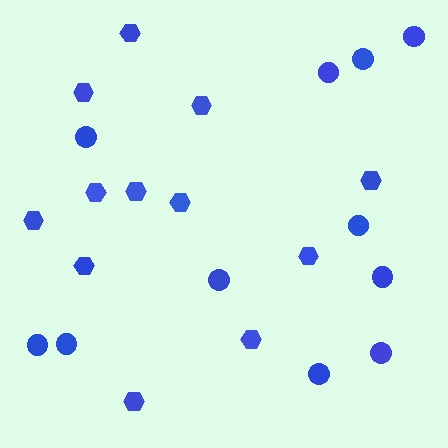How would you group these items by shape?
There are 2 groups: one group of hexagons (12) and one group of circles (11).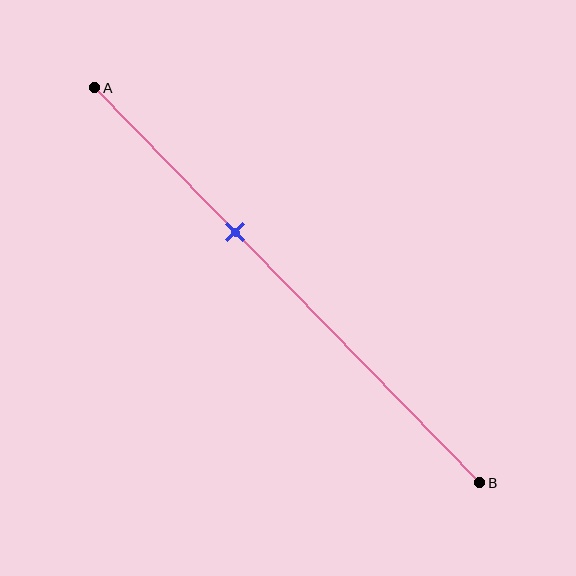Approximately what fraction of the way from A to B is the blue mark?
The blue mark is approximately 35% of the way from A to B.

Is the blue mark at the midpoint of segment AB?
No, the mark is at about 35% from A, not at the 50% midpoint.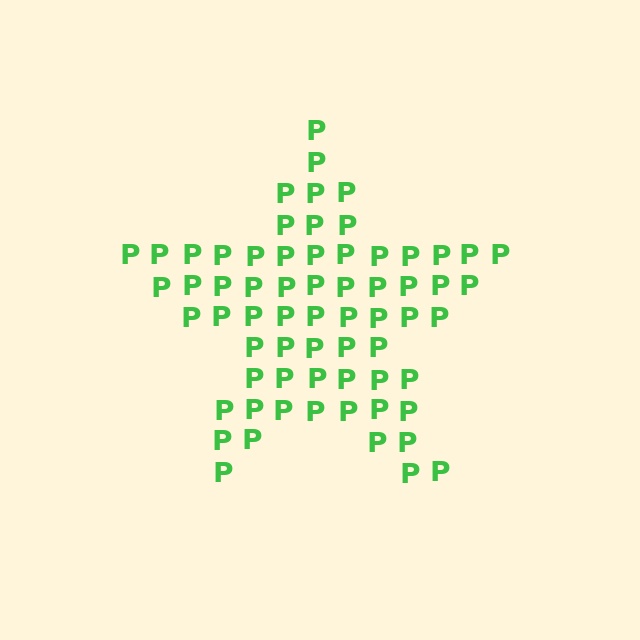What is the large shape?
The large shape is a star.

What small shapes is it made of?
It is made of small letter P's.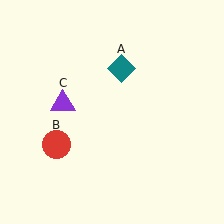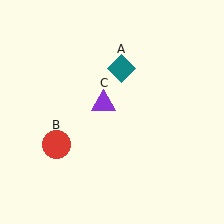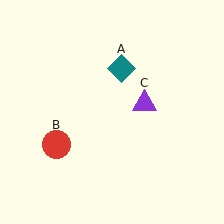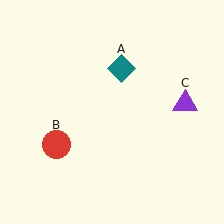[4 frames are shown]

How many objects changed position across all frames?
1 object changed position: purple triangle (object C).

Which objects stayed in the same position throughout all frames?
Teal diamond (object A) and red circle (object B) remained stationary.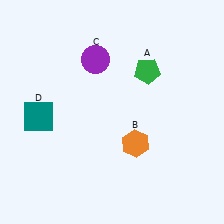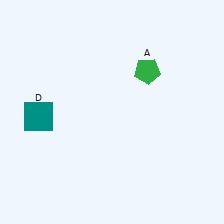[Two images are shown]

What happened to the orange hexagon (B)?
The orange hexagon (B) was removed in Image 2. It was in the bottom-right area of Image 1.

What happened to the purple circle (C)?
The purple circle (C) was removed in Image 2. It was in the top-left area of Image 1.